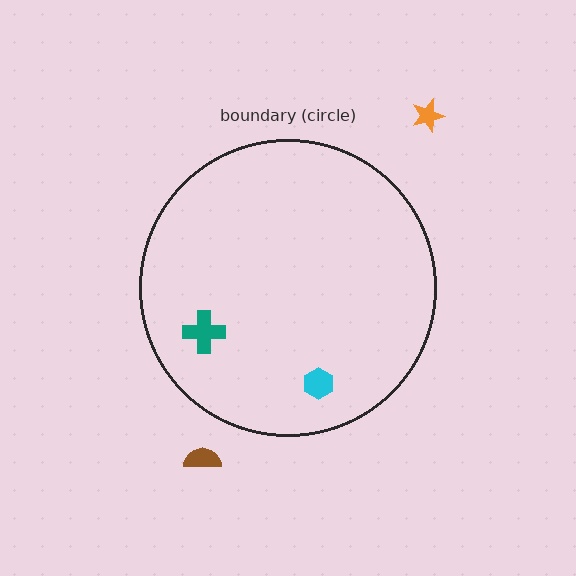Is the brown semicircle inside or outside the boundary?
Outside.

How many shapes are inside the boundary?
2 inside, 2 outside.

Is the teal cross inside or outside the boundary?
Inside.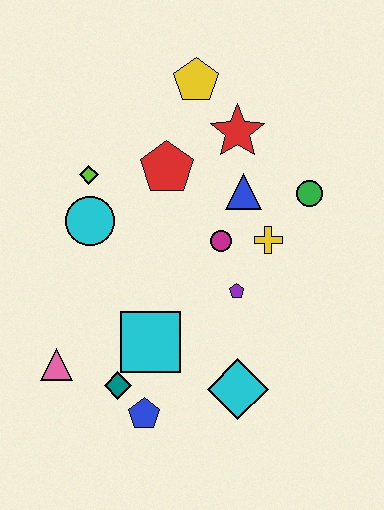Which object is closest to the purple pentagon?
The magenta circle is closest to the purple pentagon.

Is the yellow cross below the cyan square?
No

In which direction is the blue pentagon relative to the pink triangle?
The blue pentagon is to the right of the pink triangle.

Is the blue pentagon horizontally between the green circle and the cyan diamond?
No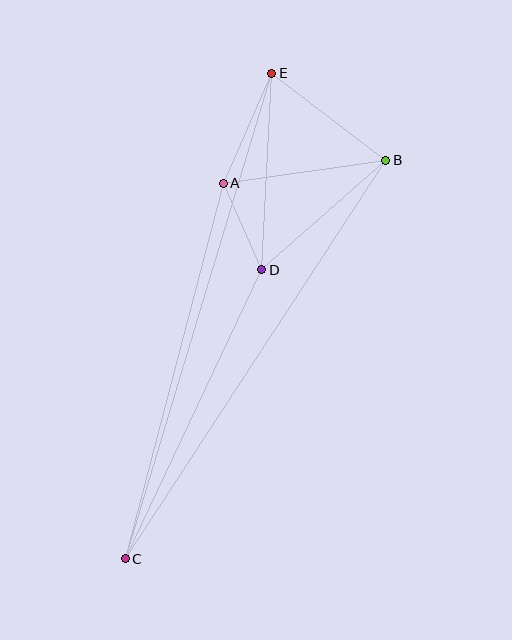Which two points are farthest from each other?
Points C and E are farthest from each other.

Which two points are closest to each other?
Points A and D are closest to each other.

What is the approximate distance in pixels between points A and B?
The distance between A and B is approximately 164 pixels.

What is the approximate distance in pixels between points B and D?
The distance between B and D is approximately 165 pixels.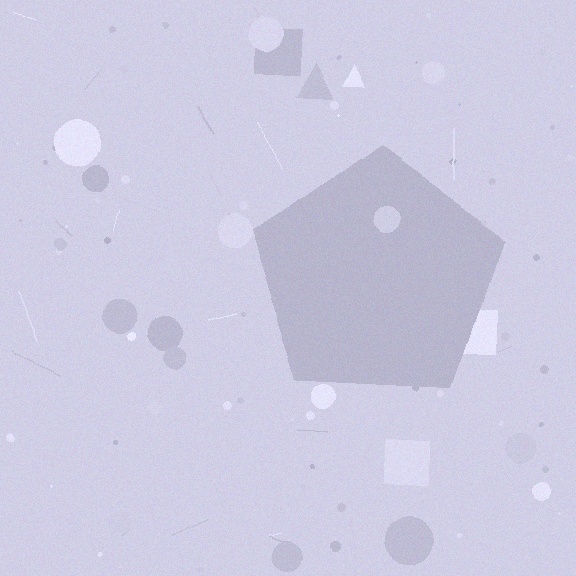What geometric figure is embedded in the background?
A pentagon is embedded in the background.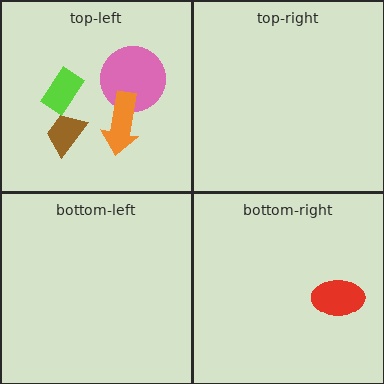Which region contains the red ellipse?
The bottom-right region.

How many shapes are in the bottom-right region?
1.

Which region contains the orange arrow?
The top-left region.